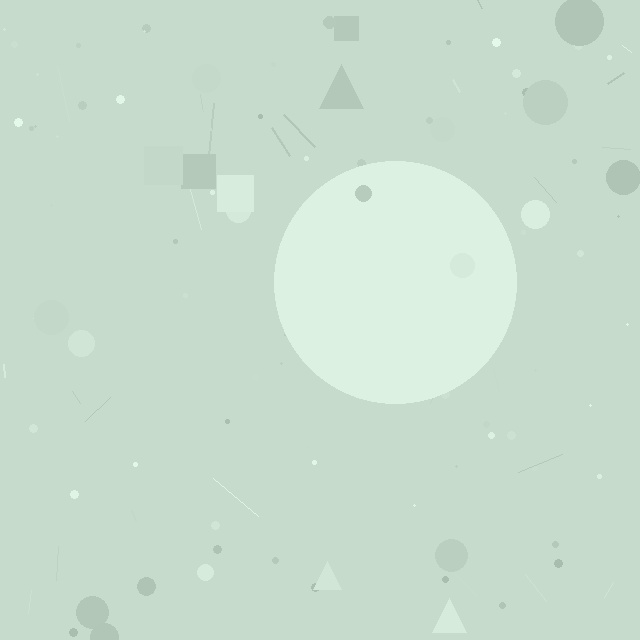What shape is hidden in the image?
A circle is hidden in the image.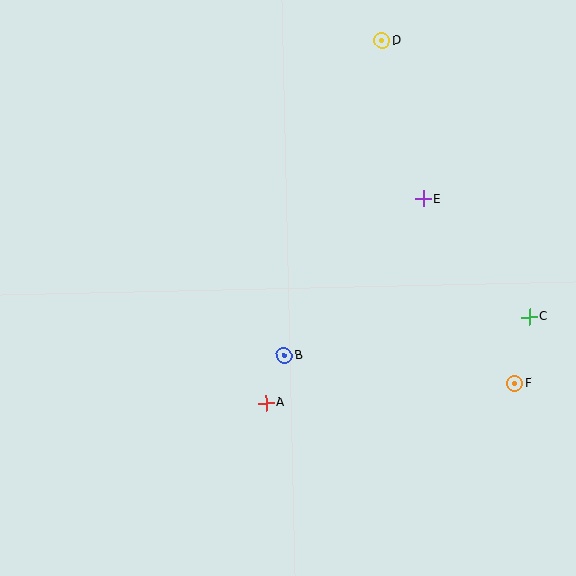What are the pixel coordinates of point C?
Point C is at (529, 317).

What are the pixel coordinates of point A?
Point A is at (266, 403).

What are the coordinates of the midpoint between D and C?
The midpoint between D and C is at (455, 179).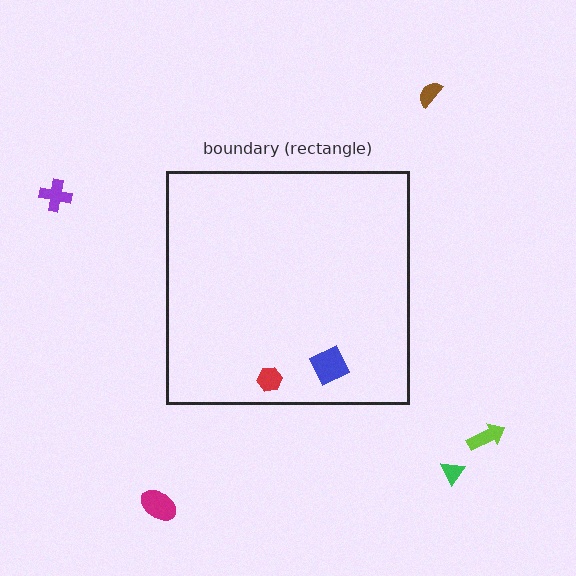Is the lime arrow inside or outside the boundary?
Outside.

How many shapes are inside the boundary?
2 inside, 5 outside.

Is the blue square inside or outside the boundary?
Inside.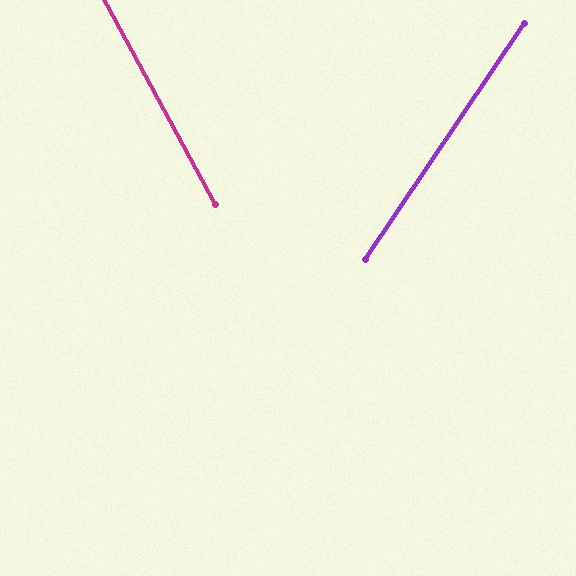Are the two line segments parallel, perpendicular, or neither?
Neither parallel nor perpendicular — they differ by about 62°.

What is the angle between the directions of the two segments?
Approximately 62 degrees.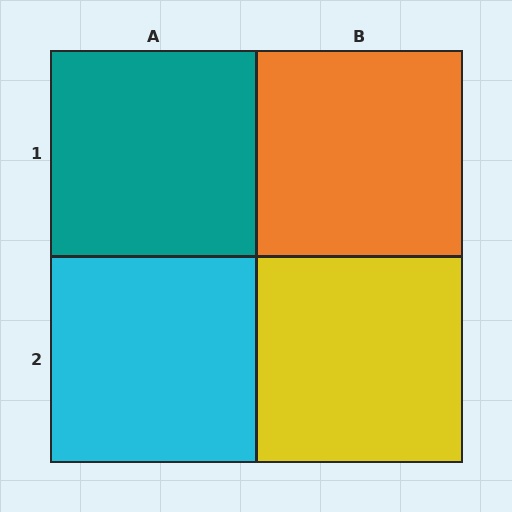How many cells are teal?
1 cell is teal.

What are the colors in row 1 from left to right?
Teal, orange.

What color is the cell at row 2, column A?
Cyan.